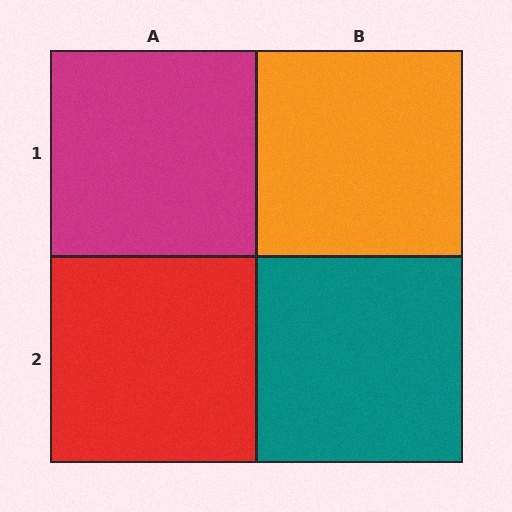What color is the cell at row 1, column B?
Orange.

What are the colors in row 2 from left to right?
Red, teal.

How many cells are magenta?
1 cell is magenta.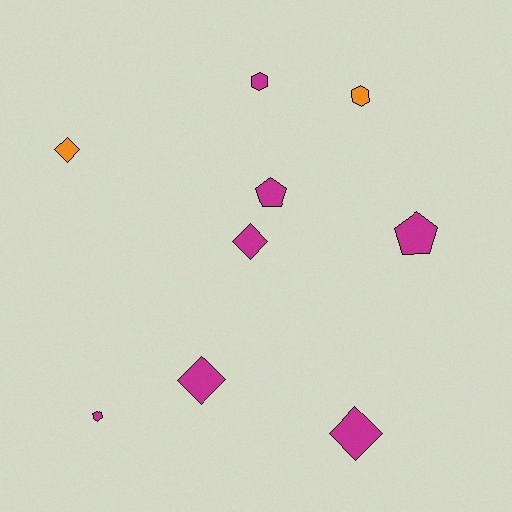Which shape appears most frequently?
Diamond, with 4 objects.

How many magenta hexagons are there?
There are 2 magenta hexagons.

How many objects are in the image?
There are 9 objects.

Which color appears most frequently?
Magenta, with 7 objects.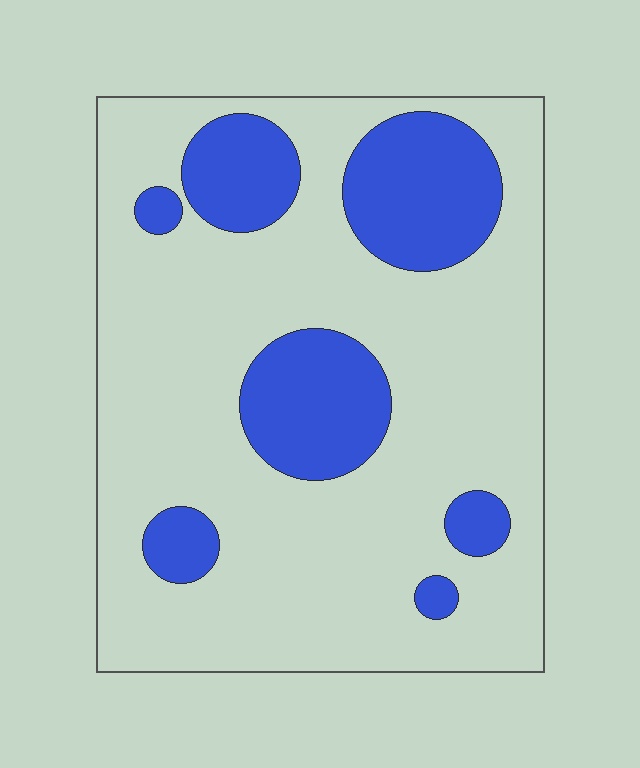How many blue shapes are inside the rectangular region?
7.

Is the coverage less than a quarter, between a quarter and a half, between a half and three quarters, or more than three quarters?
Less than a quarter.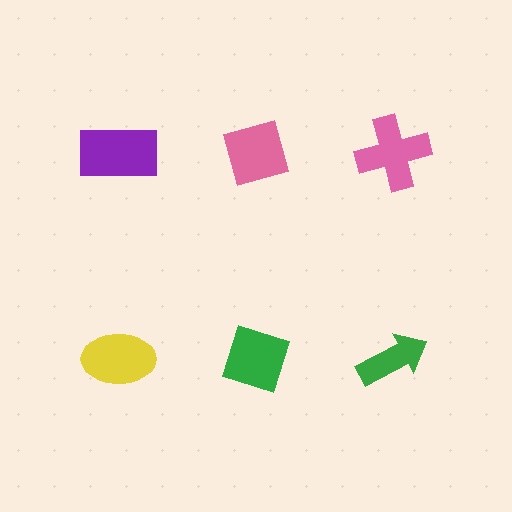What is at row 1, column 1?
A purple rectangle.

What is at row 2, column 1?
A yellow ellipse.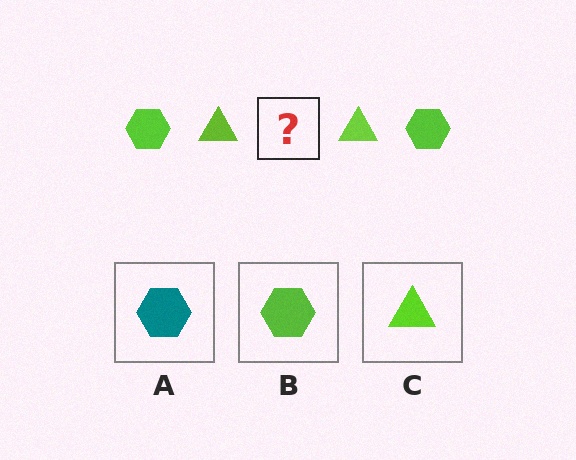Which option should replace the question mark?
Option B.